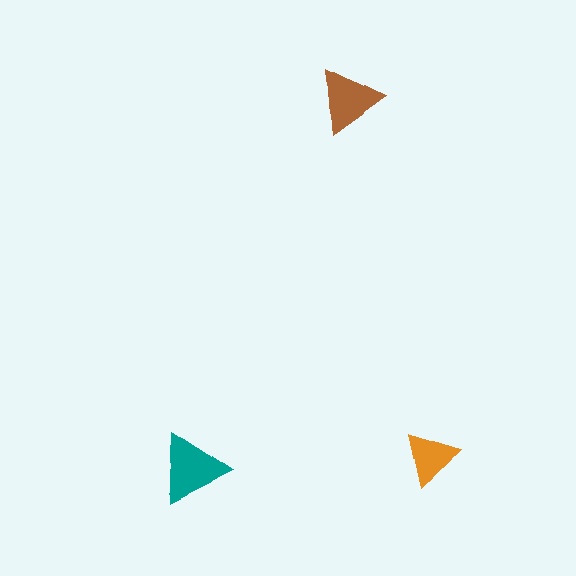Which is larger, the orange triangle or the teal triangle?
The teal one.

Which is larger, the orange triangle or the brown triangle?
The brown one.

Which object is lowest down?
The teal triangle is bottommost.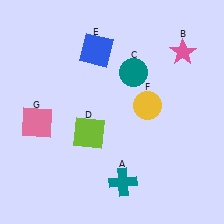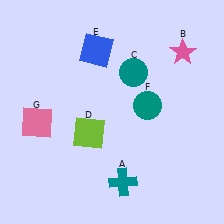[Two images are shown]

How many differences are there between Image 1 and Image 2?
There is 1 difference between the two images.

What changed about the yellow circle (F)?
In Image 1, F is yellow. In Image 2, it changed to teal.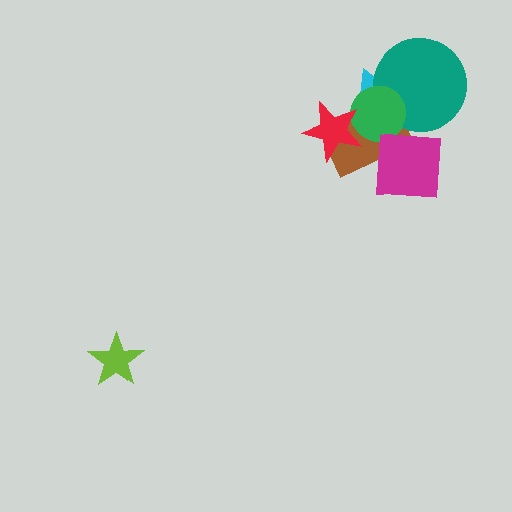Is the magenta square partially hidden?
No, no other shape covers it.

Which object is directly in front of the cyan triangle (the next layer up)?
The brown rectangle is directly in front of the cyan triangle.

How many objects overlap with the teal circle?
3 objects overlap with the teal circle.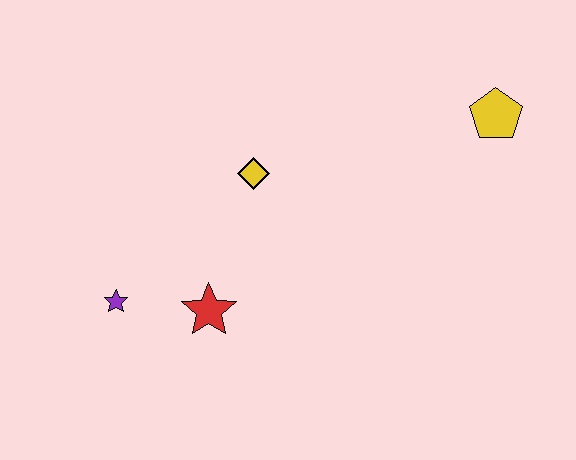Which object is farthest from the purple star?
The yellow pentagon is farthest from the purple star.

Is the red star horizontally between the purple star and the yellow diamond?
Yes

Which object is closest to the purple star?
The red star is closest to the purple star.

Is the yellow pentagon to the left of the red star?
No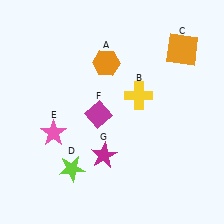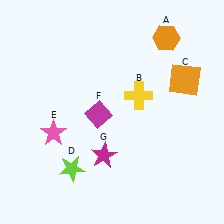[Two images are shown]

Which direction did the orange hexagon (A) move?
The orange hexagon (A) moved right.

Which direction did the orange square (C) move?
The orange square (C) moved down.